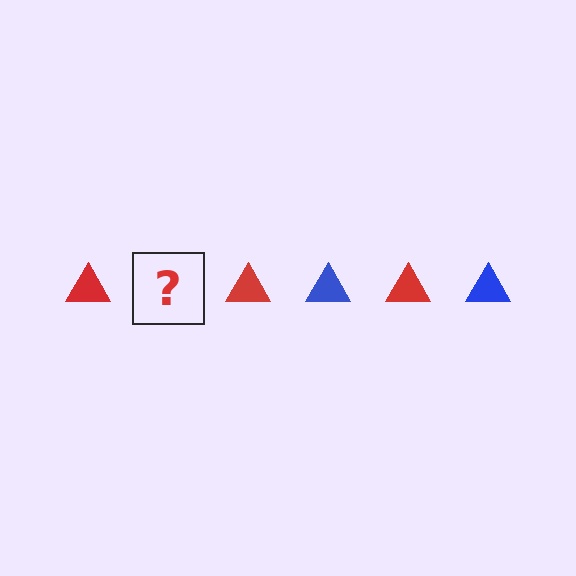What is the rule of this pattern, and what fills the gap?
The rule is that the pattern cycles through red, blue triangles. The gap should be filled with a blue triangle.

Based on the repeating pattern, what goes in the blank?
The blank should be a blue triangle.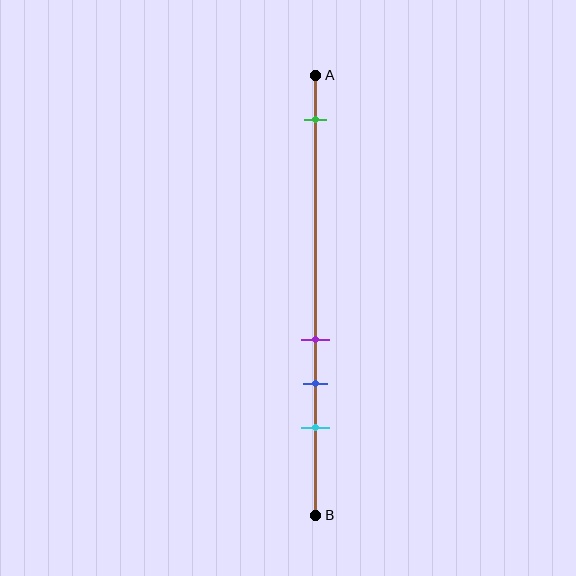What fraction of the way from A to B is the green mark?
The green mark is approximately 10% (0.1) of the way from A to B.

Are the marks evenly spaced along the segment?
No, the marks are not evenly spaced.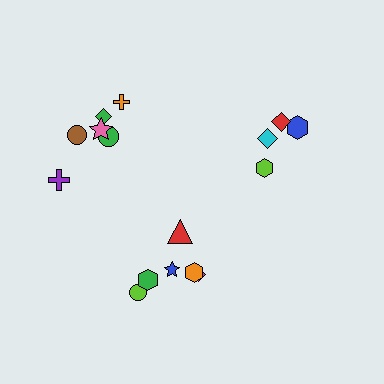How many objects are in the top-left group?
There are 6 objects.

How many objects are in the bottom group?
There are 6 objects.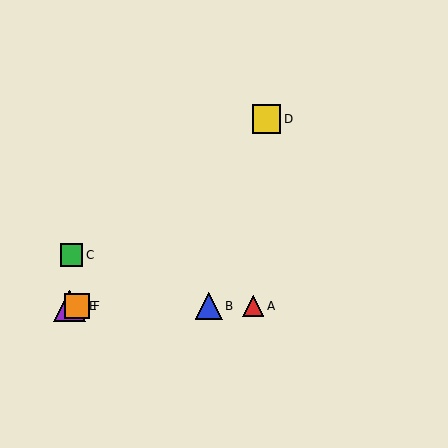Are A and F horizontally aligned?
Yes, both are at y≈306.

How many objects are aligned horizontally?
4 objects (A, B, E, F) are aligned horizontally.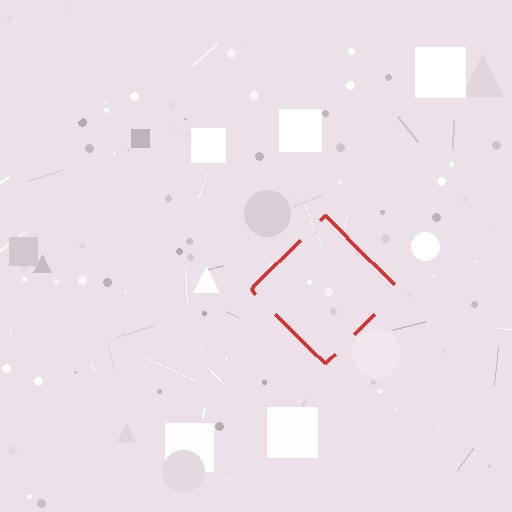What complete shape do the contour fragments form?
The contour fragments form a diamond.